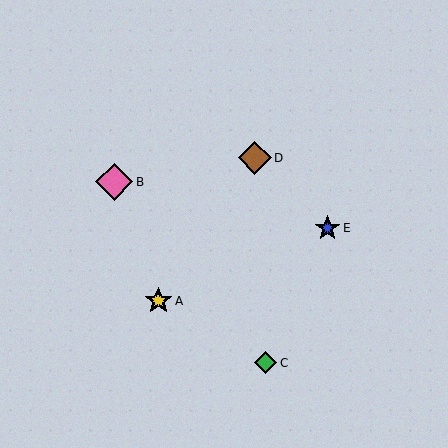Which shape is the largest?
The pink diamond (labeled B) is the largest.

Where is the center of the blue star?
The center of the blue star is at (328, 228).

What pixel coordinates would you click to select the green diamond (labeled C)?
Click at (265, 363) to select the green diamond C.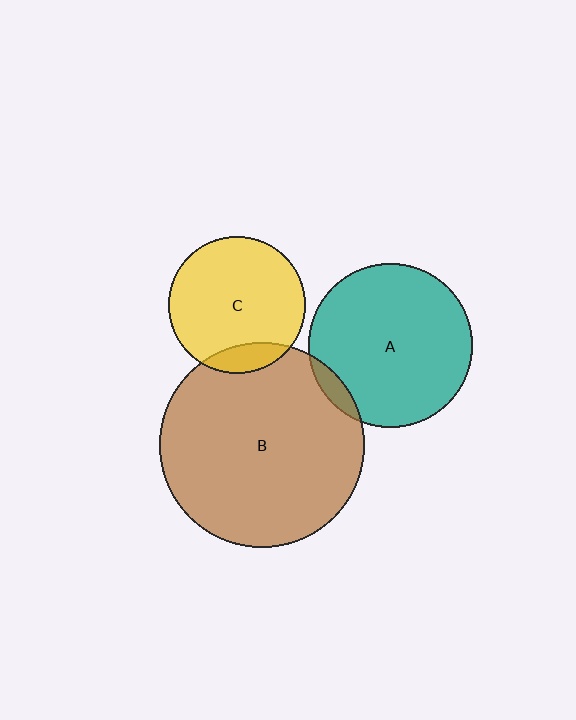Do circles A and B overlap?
Yes.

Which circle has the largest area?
Circle B (brown).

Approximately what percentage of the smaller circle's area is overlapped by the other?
Approximately 5%.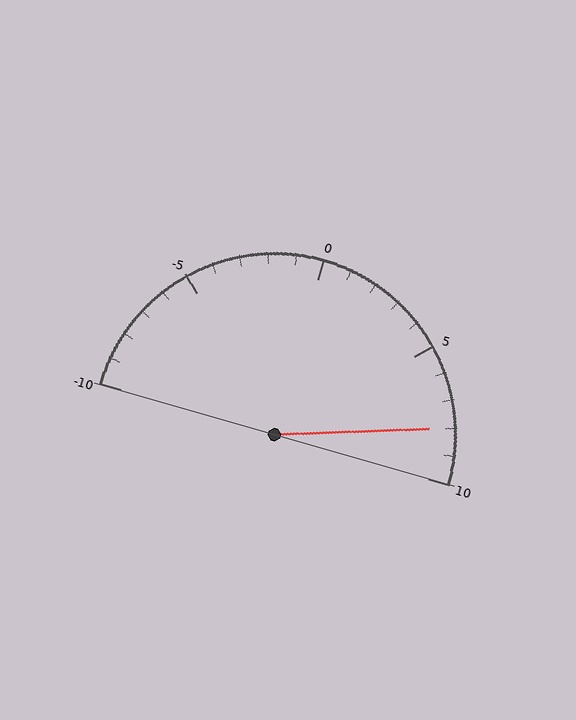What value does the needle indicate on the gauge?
The needle indicates approximately 8.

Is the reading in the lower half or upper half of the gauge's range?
The reading is in the upper half of the range (-10 to 10).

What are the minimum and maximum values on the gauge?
The gauge ranges from -10 to 10.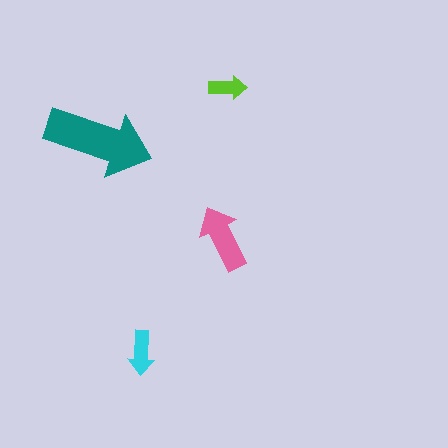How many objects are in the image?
There are 4 objects in the image.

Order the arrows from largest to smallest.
the teal one, the pink one, the cyan one, the lime one.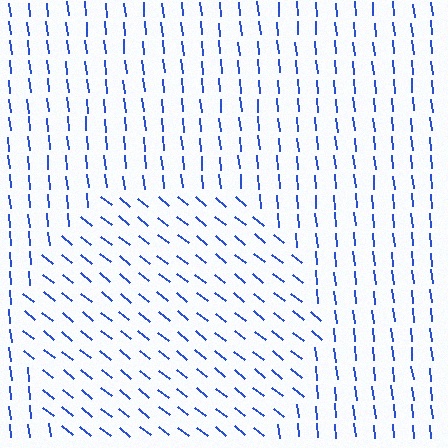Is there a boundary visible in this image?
Yes, there is a texture boundary formed by a change in line orientation.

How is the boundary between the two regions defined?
The boundary is defined purely by a change in line orientation (approximately 45 degrees difference). All lines are the same color and thickness.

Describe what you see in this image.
The image is filled with small blue line segments. A circle region in the image has lines oriented differently from the surrounding lines, creating a visible texture boundary.